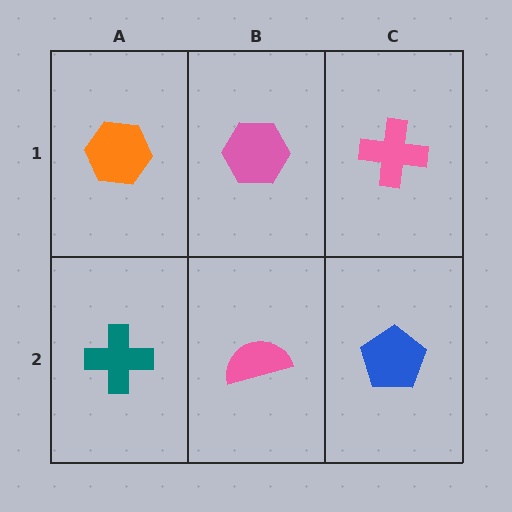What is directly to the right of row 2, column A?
A pink semicircle.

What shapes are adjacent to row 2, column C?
A pink cross (row 1, column C), a pink semicircle (row 2, column B).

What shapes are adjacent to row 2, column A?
An orange hexagon (row 1, column A), a pink semicircle (row 2, column B).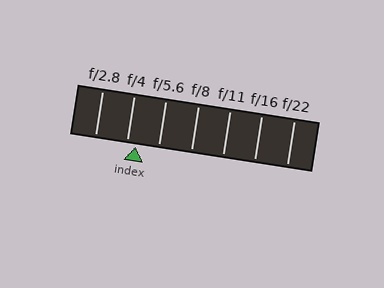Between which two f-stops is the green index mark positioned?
The index mark is between f/4 and f/5.6.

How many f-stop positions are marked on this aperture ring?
There are 7 f-stop positions marked.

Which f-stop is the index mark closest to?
The index mark is closest to f/4.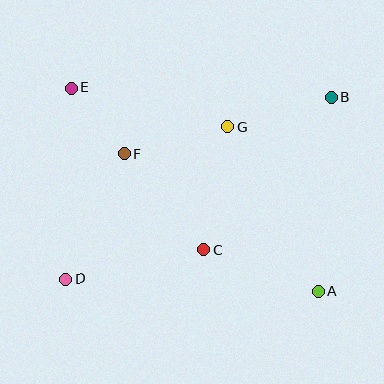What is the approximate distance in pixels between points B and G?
The distance between B and G is approximately 108 pixels.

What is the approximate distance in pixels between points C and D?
The distance between C and D is approximately 141 pixels.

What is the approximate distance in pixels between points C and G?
The distance between C and G is approximately 125 pixels.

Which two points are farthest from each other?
Points A and E are farthest from each other.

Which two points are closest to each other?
Points E and F are closest to each other.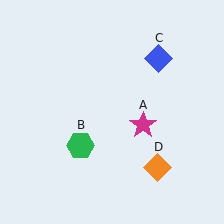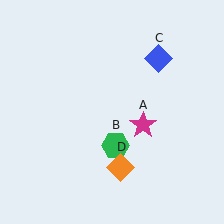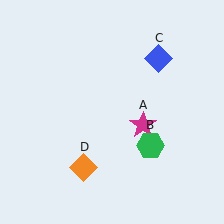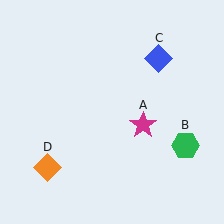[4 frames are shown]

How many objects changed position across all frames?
2 objects changed position: green hexagon (object B), orange diamond (object D).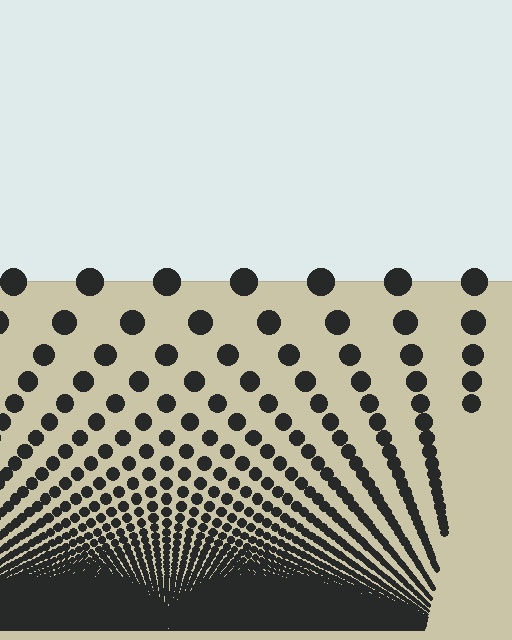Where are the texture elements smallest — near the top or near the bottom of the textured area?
Near the bottom.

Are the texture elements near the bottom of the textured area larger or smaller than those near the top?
Smaller. The gradient is inverted — elements near the bottom are smaller and denser.